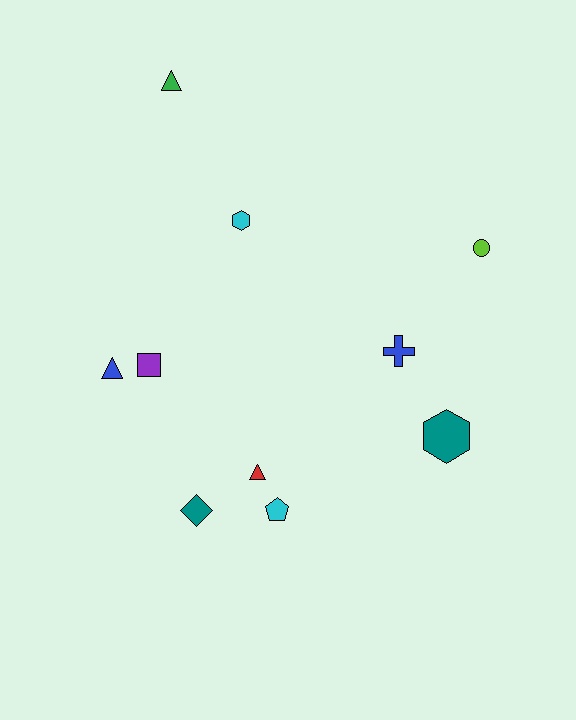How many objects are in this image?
There are 10 objects.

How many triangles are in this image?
There are 3 triangles.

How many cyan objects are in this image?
There are 2 cyan objects.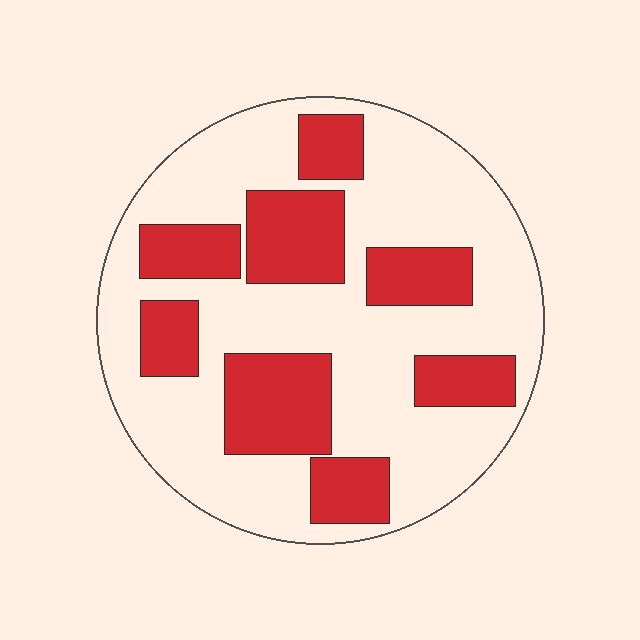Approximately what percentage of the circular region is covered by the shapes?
Approximately 35%.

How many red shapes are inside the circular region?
8.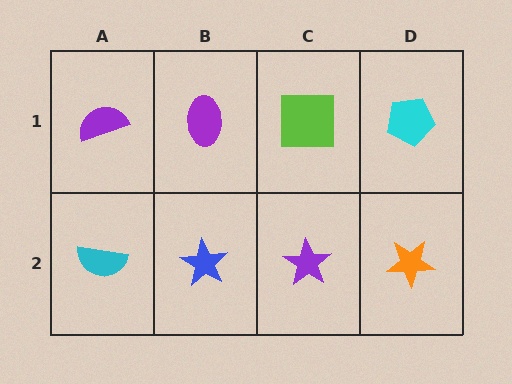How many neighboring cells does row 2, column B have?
3.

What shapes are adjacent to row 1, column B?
A blue star (row 2, column B), a purple semicircle (row 1, column A), a lime square (row 1, column C).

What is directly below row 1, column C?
A purple star.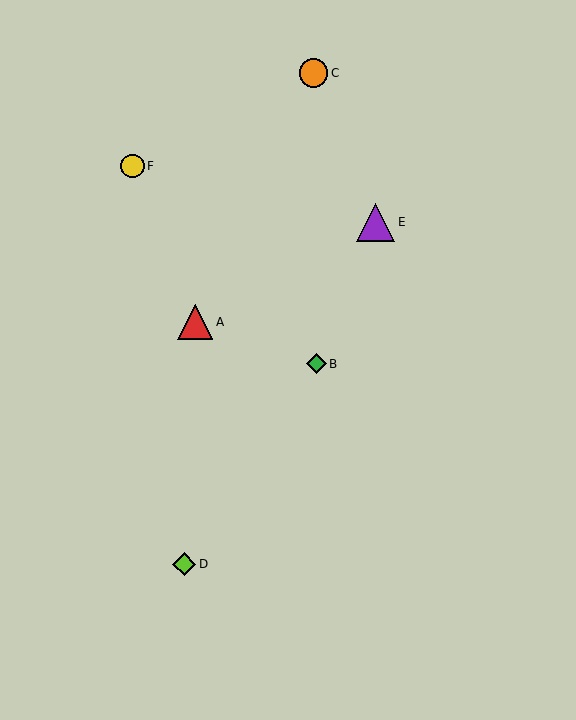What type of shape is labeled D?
Shape D is a lime diamond.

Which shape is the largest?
The purple triangle (labeled E) is the largest.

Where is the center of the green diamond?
The center of the green diamond is at (316, 364).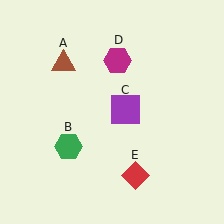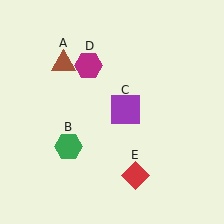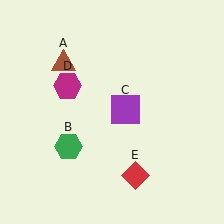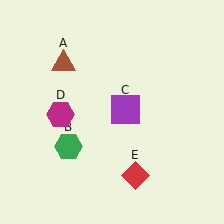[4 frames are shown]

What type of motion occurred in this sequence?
The magenta hexagon (object D) rotated counterclockwise around the center of the scene.